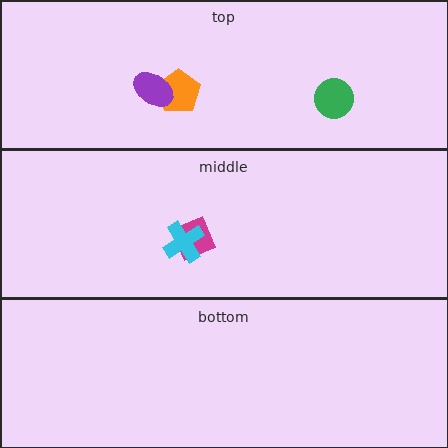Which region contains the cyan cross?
The middle region.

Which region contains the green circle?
The top region.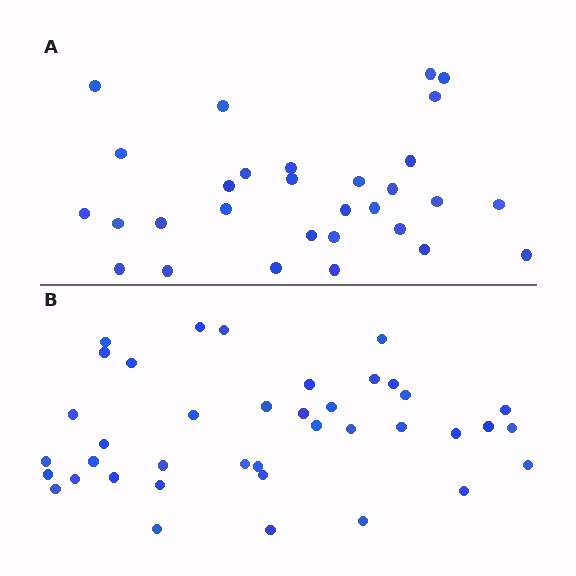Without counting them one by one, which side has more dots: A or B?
Region B (the bottom region) has more dots.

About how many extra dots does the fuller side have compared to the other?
Region B has roughly 8 or so more dots than region A.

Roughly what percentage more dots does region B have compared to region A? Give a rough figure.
About 30% more.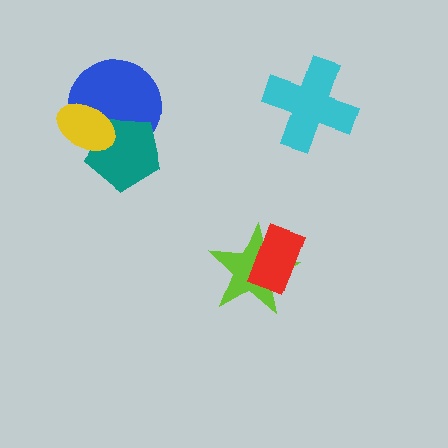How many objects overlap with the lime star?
1 object overlaps with the lime star.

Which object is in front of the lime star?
The red rectangle is in front of the lime star.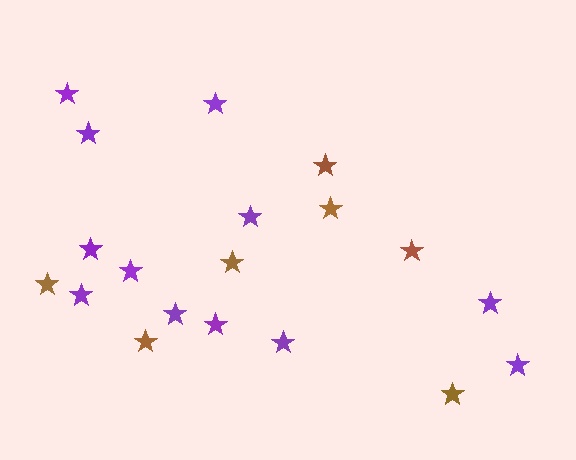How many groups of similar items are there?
There are 2 groups: one group of brown stars (7) and one group of purple stars (12).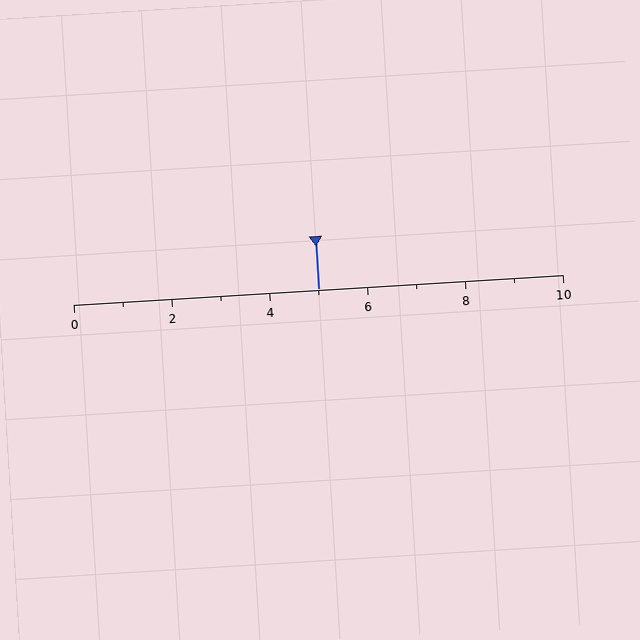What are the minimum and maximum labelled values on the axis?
The axis runs from 0 to 10.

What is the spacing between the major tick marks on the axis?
The major ticks are spaced 2 apart.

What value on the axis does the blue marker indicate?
The marker indicates approximately 5.